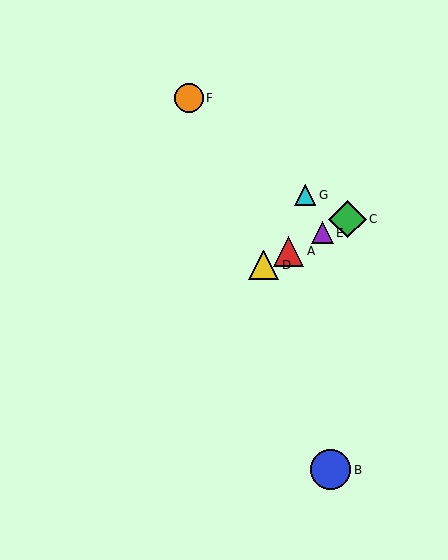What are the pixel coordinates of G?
Object G is at (305, 195).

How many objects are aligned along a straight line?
4 objects (A, C, D, E) are aligned along a straight line.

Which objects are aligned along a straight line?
Objects A, C, D, E are aligned along a straight line.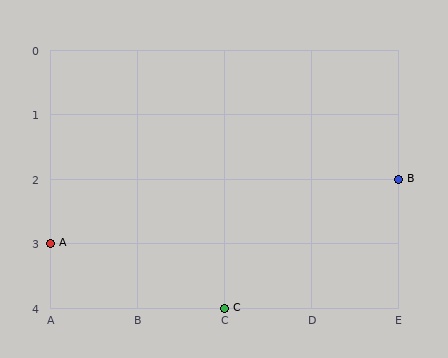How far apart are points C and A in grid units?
Points C and A are 2 columns and 1 row apart (about 2.2 grid units diagonally).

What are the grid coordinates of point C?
Point C is at grid coordinates (C, 4).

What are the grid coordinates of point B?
Point B is at grid coordinates (E, 2).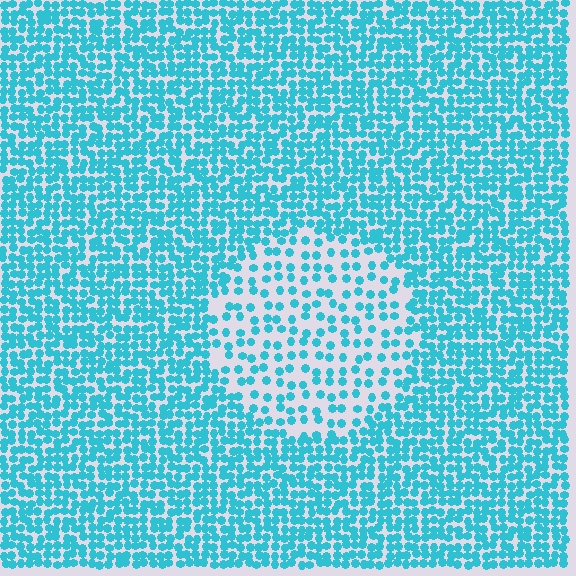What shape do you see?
I see a circle.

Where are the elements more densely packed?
The elements are more densely packed outside the circle boundary.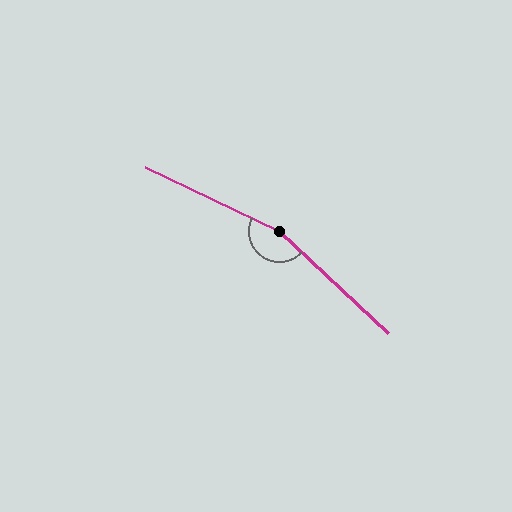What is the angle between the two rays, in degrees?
Approximately 162 degrees.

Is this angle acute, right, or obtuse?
It is obtuse.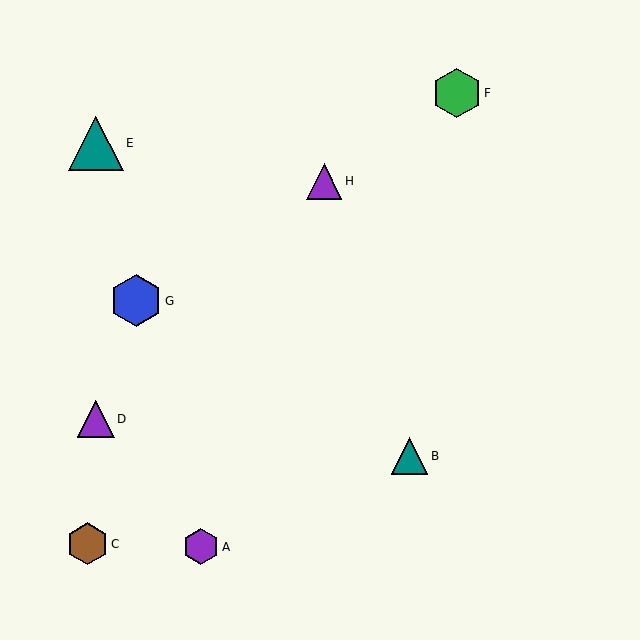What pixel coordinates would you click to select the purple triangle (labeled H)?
Click at (324, 181) to select the purple triangle H.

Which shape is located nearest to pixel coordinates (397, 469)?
The teal triangle (labeled B) at (410, 456) is nearest to that location.